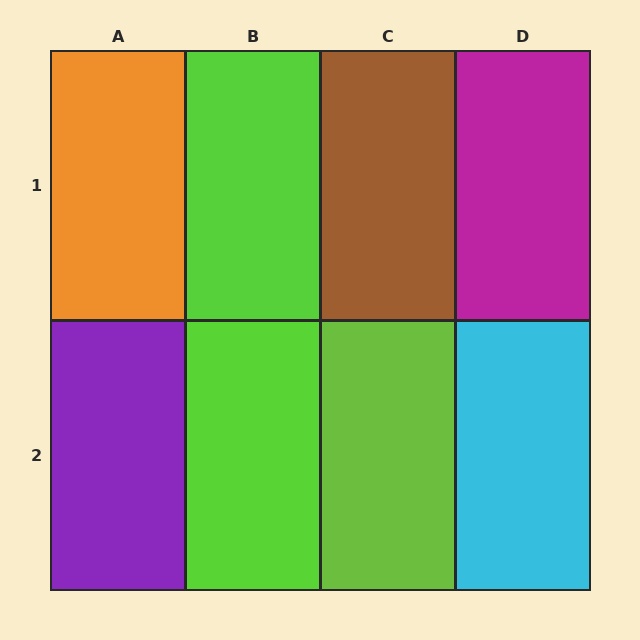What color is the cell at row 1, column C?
Brown.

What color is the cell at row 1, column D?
Magenta.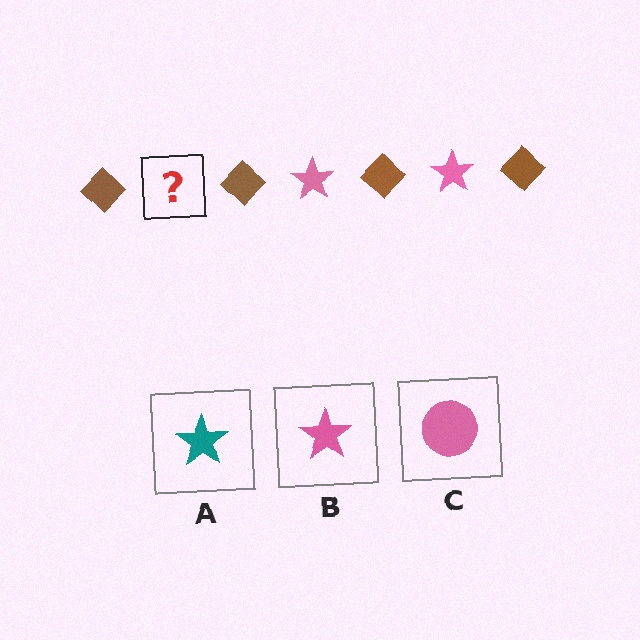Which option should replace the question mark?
Option B.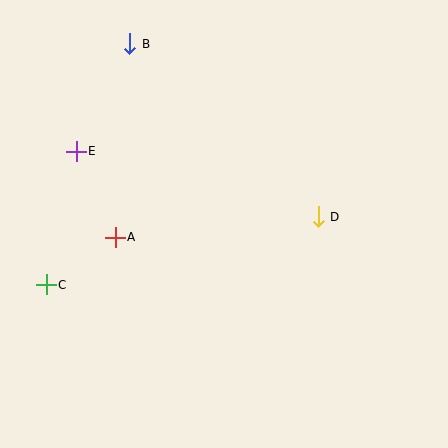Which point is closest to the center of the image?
Point D at (318, 217) is closest to the center.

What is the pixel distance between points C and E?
The distance between C and E is 137 pixels.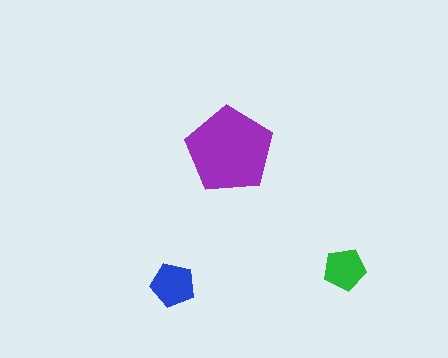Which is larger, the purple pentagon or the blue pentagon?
The purple one.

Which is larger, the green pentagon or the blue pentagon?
The blue one.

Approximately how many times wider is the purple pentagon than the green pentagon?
About 2 times wider.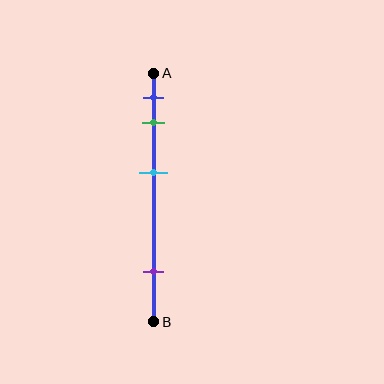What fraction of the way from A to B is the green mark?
The green mark is approximately 20% (0.2) of the way from A to B.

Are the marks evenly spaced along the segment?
No, the marks are not evenly spaced.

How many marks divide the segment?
There are 4 marks dividing the segment.